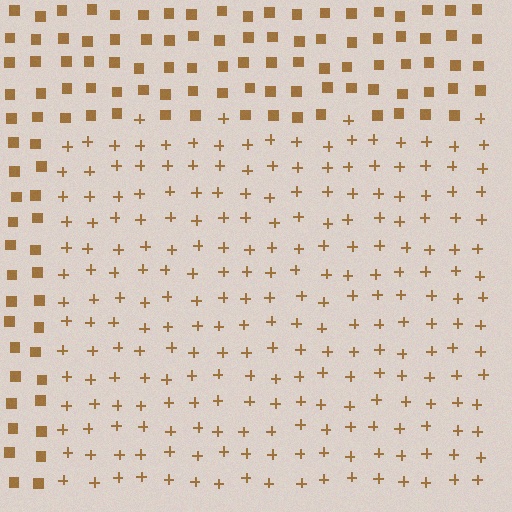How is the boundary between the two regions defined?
The boundary is defined by a change in element shape: plus signs inside vs. squares outside. All elements share the same color and spacing.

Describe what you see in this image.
The image is filled with small brown elements arranged in a uniform grid. A rectangle-shaped region contains plus signs, while the surrounding area contains squares. The boundary is defined purely by the change in element shape.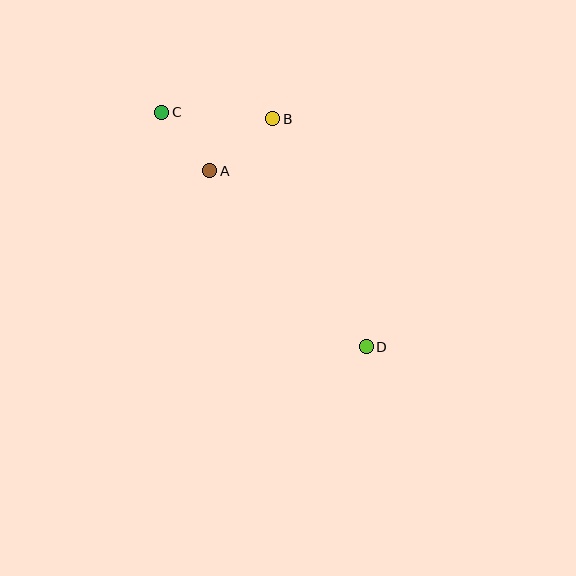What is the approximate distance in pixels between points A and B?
The distance between A and B is approximately 82 pixels.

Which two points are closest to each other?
Points A and C are closest to each other.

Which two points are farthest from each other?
Points C and D are farthest from each other.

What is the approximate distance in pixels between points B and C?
The distance between B and C is approximately 112 pixels.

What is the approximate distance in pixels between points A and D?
The distance between A and D is approximately 235 pixels.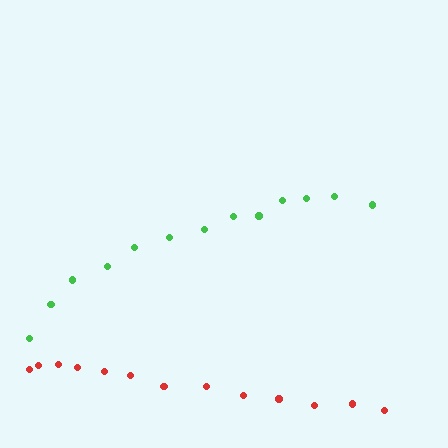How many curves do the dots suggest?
There are 2 distinct paths.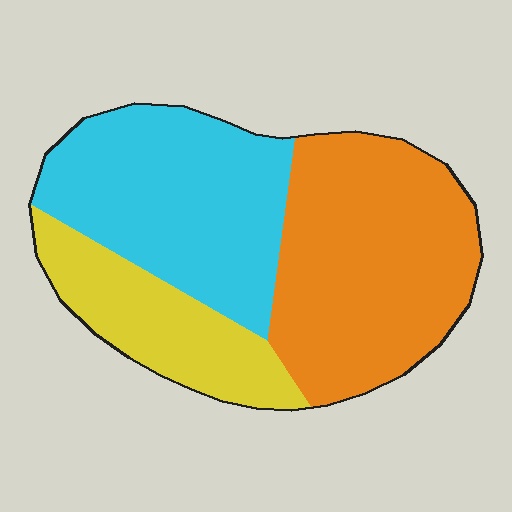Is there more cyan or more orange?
Orange.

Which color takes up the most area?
Orange, at roughly 40%.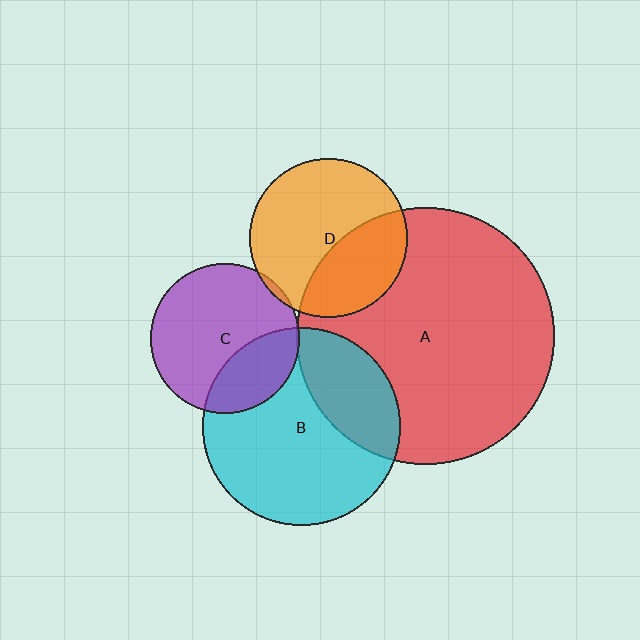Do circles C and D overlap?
Yes.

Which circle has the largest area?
Circle A (red).